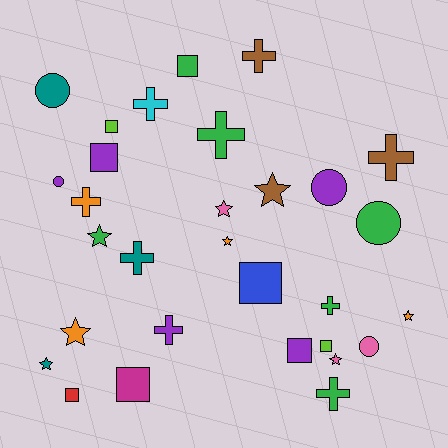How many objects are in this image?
There are 30 objects.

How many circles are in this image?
There are 5 circles.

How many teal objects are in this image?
There are 3 teal objects.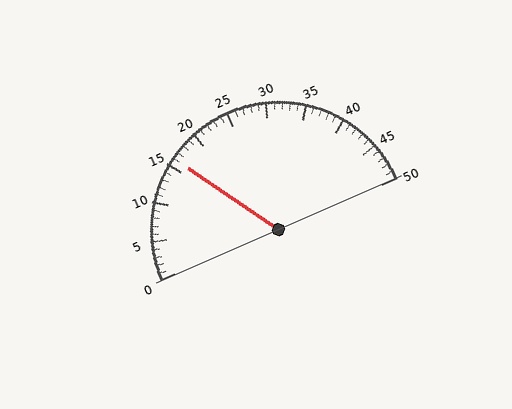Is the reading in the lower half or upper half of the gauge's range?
The reading is in the lower half of the range (0 to 50).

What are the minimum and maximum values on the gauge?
The gauge ranges from 0 to 50.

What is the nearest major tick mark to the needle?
The nearest major tick mark is 15.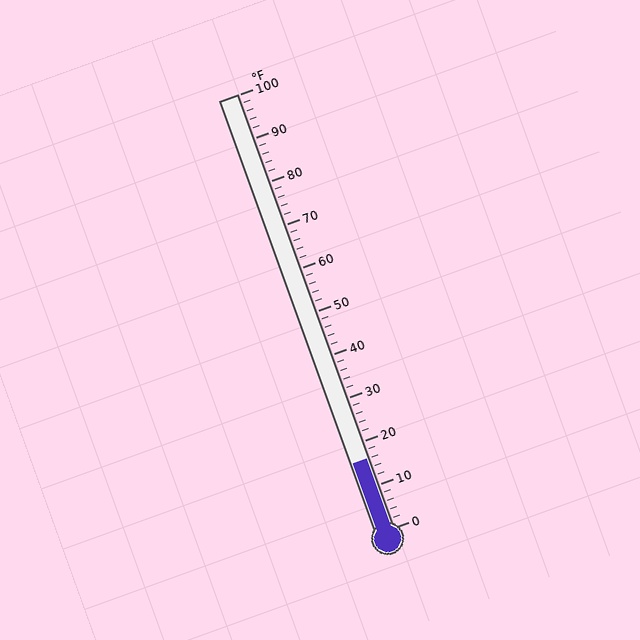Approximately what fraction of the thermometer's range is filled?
The thermometer is filled to approximately 15% of its range.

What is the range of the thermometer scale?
The thermometer scale ranges from 0°F to 100°F.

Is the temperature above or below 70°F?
The temperature is below 70°F.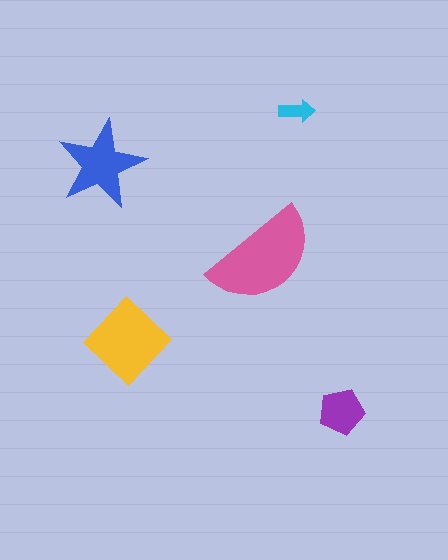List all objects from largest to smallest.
The pink semicircle, the yellow diamond, the blue star, the purple pentagon, the cyan arrow.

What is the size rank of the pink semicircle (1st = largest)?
1st.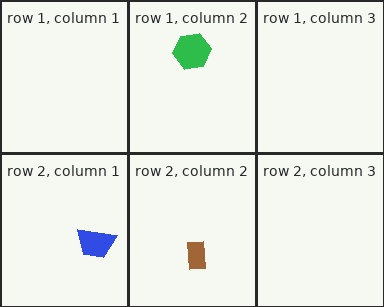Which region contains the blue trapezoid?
The row 2, column 1 region.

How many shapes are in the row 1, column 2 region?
1.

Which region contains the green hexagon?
The row 1, column 2 region.